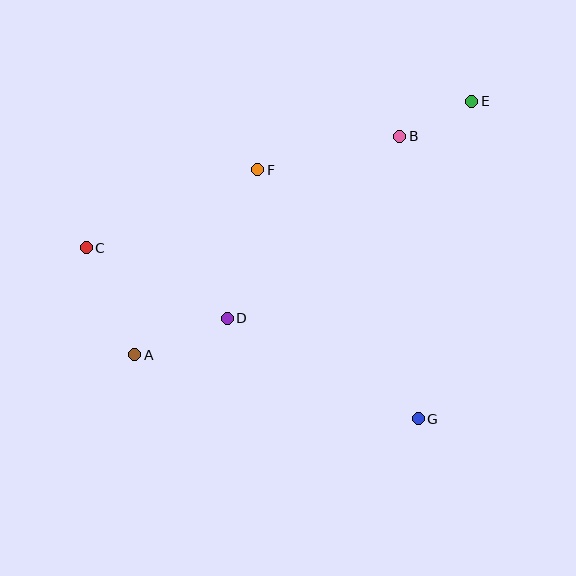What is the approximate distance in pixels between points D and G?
The distance between D and G is approximately 216 pixels.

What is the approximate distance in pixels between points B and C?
The distance between B and C is approximately 333 pixels.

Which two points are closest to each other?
Points B and E are closest to each other.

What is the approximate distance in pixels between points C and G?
The distance between C and G is approximately 373 pixels.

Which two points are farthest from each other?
Points A and E are farthest from each other.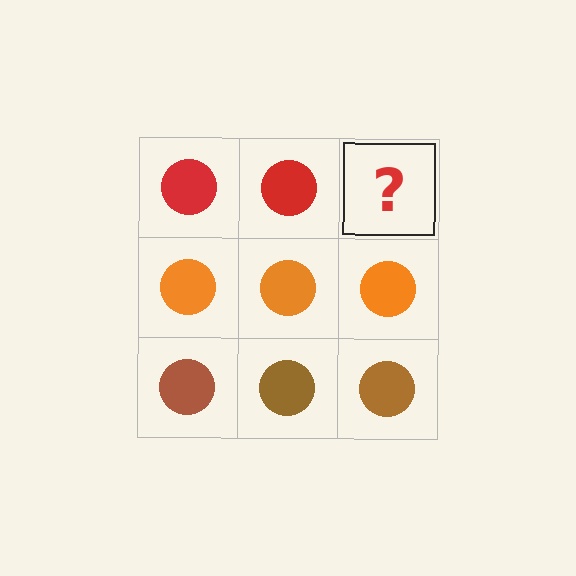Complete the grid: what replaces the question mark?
The question mark should be replaced with a red circle.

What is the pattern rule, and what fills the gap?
The rule is that each row has a consistent color. The gap should be filled with a red circle.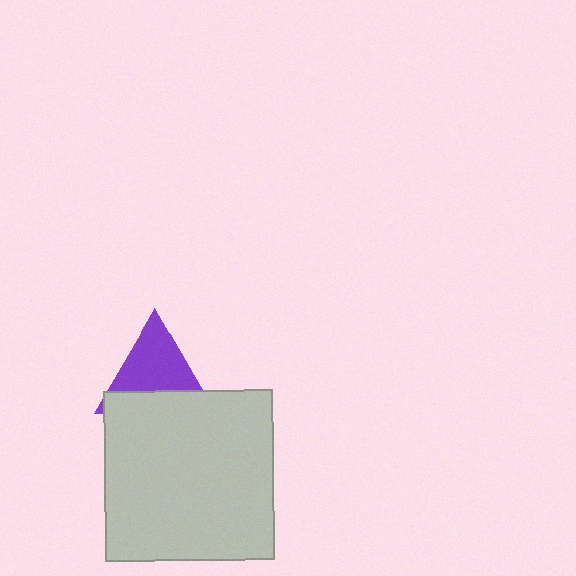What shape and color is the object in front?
The object in front is a light gray square.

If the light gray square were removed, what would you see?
You would see the complete purple triangle.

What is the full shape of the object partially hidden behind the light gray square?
The partially hidden object is a purple triangle.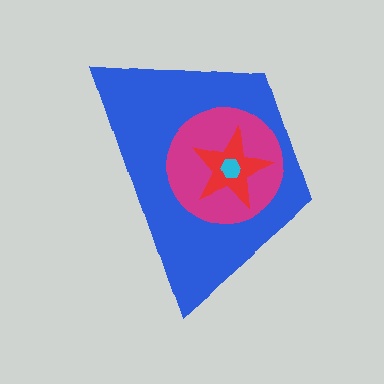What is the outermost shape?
The blue trapezoid.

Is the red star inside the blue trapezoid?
Yes.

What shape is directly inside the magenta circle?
The red star.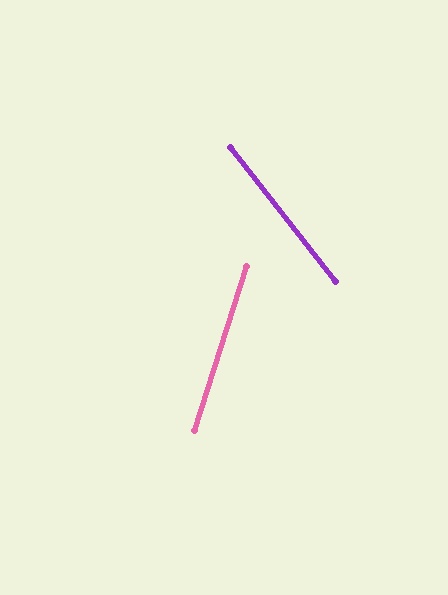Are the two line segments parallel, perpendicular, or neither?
Neither parallel nor perpendicular — they differ by about 56°.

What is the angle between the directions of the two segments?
Approximately 56 degrees.